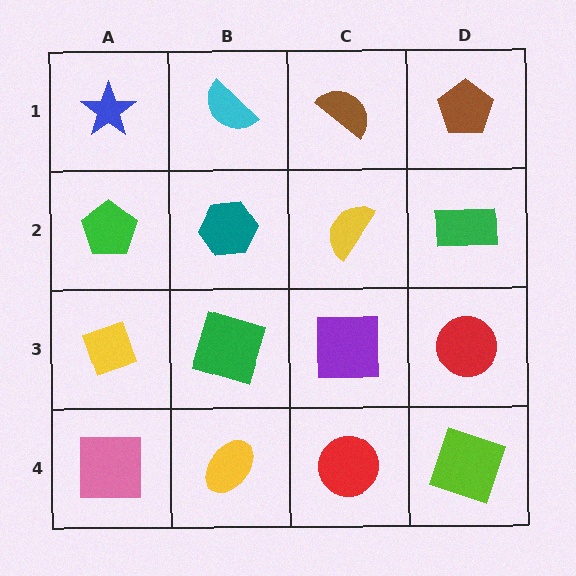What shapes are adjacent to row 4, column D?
A red circle (row 3, column D), a red circle (row 4, column C).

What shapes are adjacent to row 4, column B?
A green square (row 3, column B), a pink square (row 4, column A), a red circle (row 4, column C).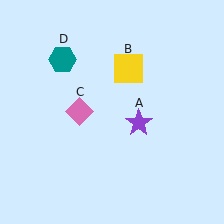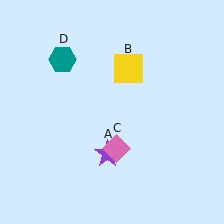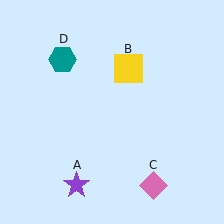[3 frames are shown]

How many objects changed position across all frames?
2 objects changed position: purple star (object A), pink diamond (object C).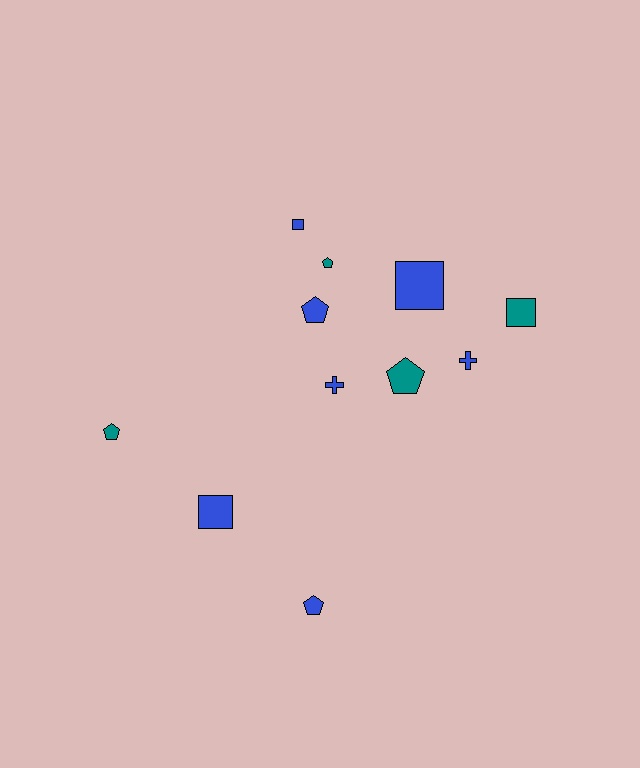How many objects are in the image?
There are 11 objects.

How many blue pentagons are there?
There are 2 blue pentagons.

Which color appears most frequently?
Blue, with 7 objects.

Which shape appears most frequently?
Pentagon, with 5 objects.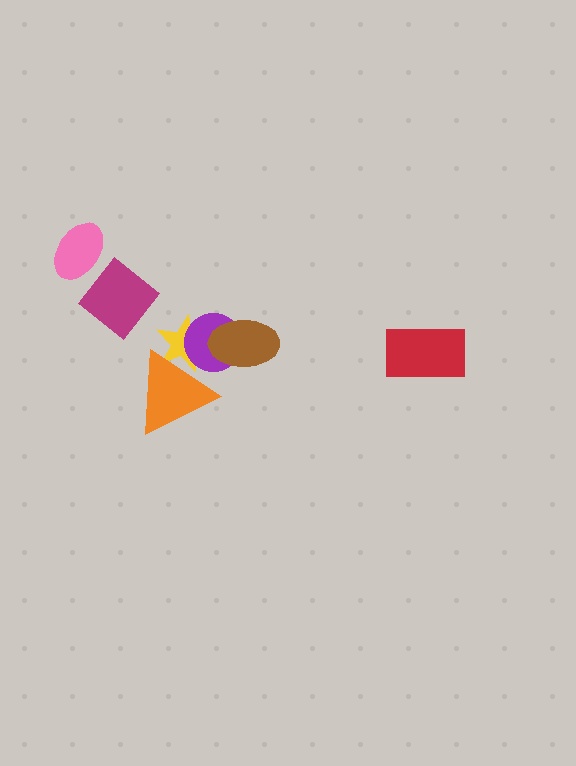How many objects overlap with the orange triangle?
2 objects overlap with the orange triangle.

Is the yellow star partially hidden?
Yes, it is partially covered by another shape.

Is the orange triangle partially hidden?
Yes, it is partially covered by another shape.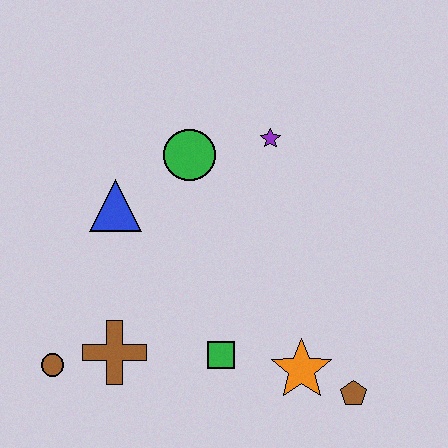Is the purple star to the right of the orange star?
No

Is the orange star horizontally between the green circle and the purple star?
No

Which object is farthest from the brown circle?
The purple star is farthest from the brown circle.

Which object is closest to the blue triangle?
The green circle is closest to the blue triangle.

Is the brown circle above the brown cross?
No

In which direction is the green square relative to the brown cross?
The green square is to the right of the brown cross.